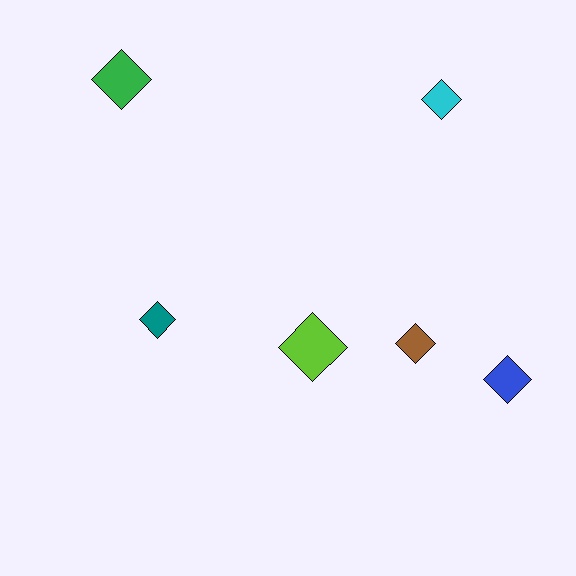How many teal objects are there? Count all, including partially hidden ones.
There is 1 teal object.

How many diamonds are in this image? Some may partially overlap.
There are 6 diamonds.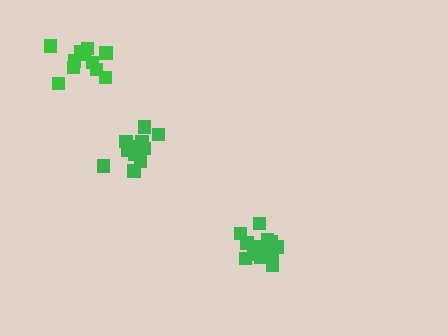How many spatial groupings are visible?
There are 3 spatial groupings.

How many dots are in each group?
Group 1: 12 dots, Group 2: 16 dots, Group 3: 12 dots (40 total).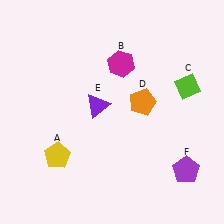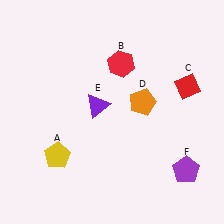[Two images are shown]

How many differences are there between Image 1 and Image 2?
There are 2 differences between the two images.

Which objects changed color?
B changed from magenta to red. C changed from lime to red.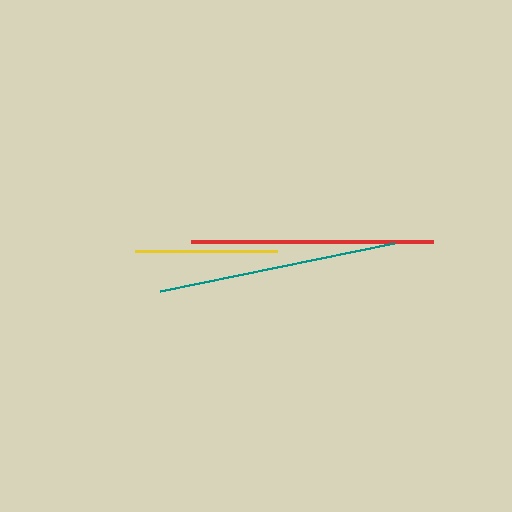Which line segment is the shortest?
The yellow line is the shortest at approximately 142 pixels.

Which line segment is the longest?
The red line is the longest at approximately 243 pixels.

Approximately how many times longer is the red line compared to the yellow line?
The red line is approximately 1.7 times the length of the yellow line.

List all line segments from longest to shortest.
From longest to shortest: red, teal, yellow.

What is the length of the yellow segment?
The yellow segment is approximately 142 pixels long.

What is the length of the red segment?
The red segment is approximately 243 pixels long.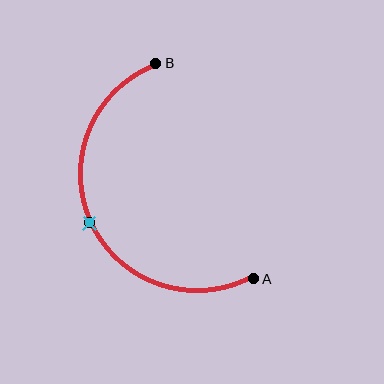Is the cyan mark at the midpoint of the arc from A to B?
Yes. The cyan mark lies on the arc at equal arc-length from both A and B — it is the arc midpoint.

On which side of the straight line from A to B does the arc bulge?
The arc bulges to the left of the straight line connecting A and B.